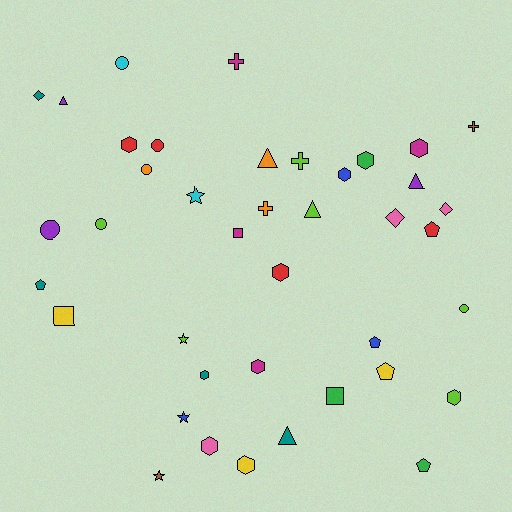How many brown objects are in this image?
There are 2 brown objects.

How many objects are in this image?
There are 40 objects.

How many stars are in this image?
There are 4 stars.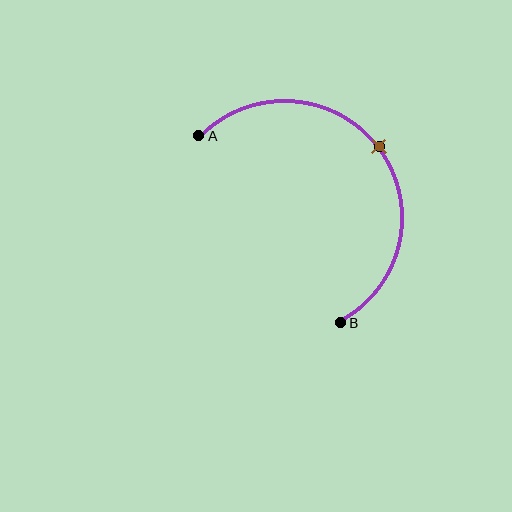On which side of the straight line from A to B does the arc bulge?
The arc bulges above and to the right of the straight line connecting A and B.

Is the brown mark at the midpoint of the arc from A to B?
Yes. The brown mark lies on the arc at equal arc-length from both A and B — it is the arc midpoint.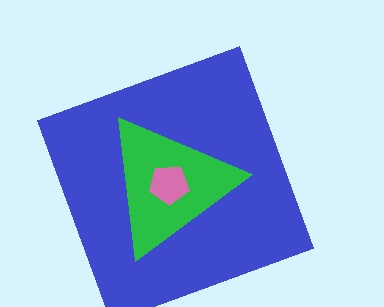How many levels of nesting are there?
3.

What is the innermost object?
The pink pentagon.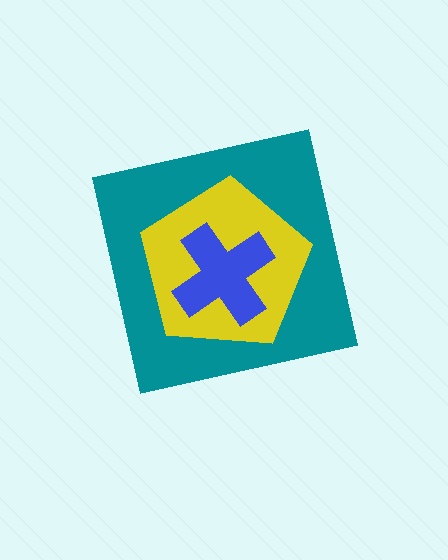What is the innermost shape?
The blue cross.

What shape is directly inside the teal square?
The yellow pentagon.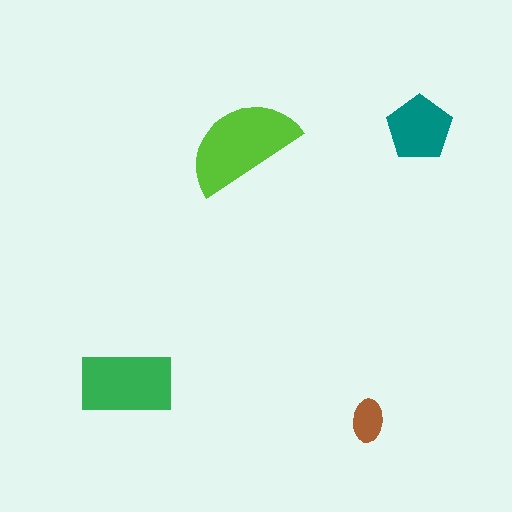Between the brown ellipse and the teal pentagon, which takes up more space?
The teal pentagon.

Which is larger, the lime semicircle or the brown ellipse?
The lime semicircle.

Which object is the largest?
The lime semicircle.